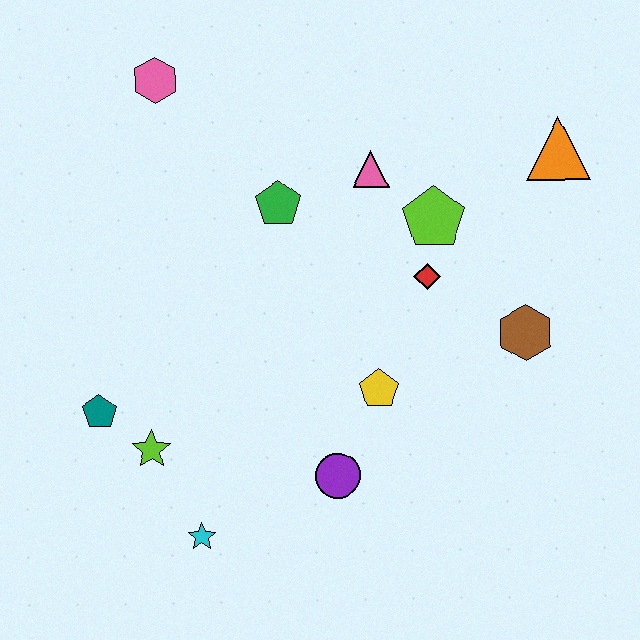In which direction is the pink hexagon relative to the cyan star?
The pink hexagon is above the cyan star.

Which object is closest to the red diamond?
The lime pentagon is closest to the red diamond.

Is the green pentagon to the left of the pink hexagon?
No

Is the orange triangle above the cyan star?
Yes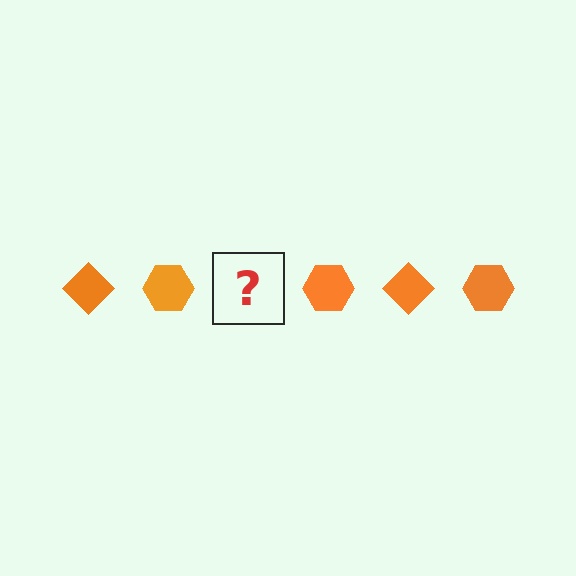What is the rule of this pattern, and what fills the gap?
The rule is that the pattern cycles through diamond, hexagon shapes in orange. The gap should be filled with an orange diamond.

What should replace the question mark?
The question mark should be replaced with an orange diamond.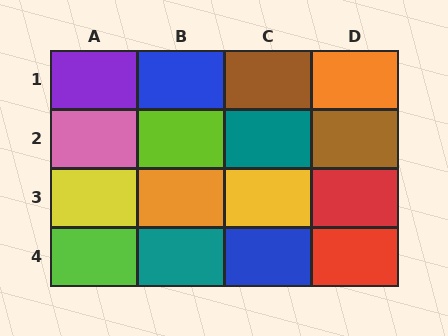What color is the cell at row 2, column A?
Pink.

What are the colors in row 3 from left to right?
Yellow, orange, yellow, red.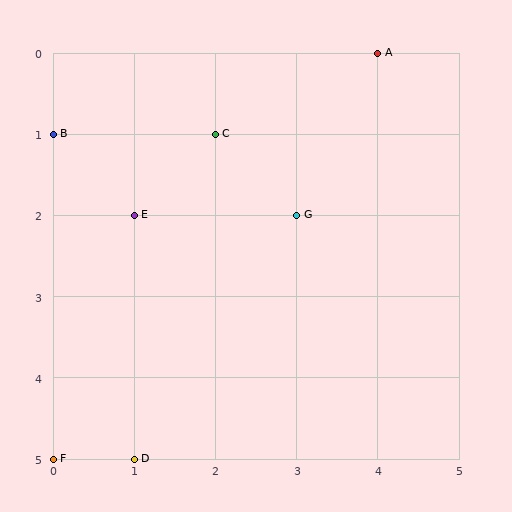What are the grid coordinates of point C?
Point C is at grid coordinates (2, 1).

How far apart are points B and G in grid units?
Points B and G are 3 columns and 1 row apart (about 3.2 grid units diagonally).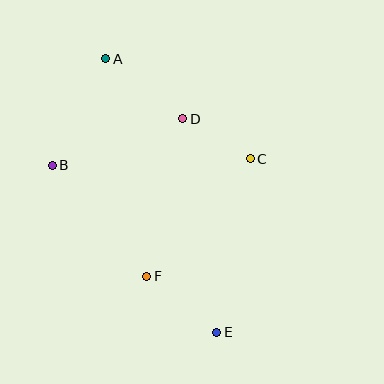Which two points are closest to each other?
Points C and D are closest to each other.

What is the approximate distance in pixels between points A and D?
The distance between A and D is approximately 98 pixels.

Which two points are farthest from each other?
Points A and E are farthest from each other.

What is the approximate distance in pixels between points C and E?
The distance between C and E is approximately 177 pixels.